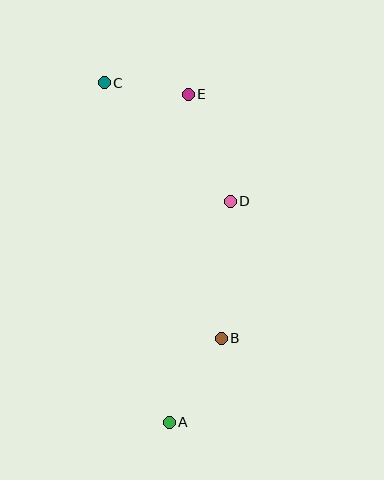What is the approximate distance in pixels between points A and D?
The distance between A and D is approximately 229 pixels.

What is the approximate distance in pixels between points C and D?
The distance between C and D is approximately 173 pixels.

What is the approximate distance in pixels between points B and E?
The distance between B and E is approximately 246 pixels.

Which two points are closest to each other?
Points C and E are closest to each other.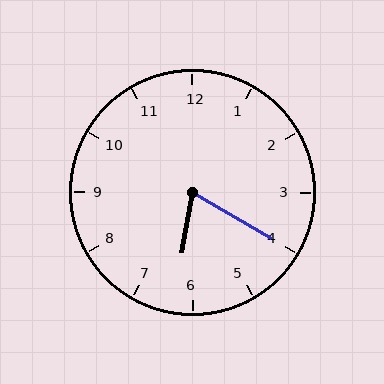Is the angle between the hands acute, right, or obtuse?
It is acute.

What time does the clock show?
6:20.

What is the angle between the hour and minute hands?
Approximately 70 degrees.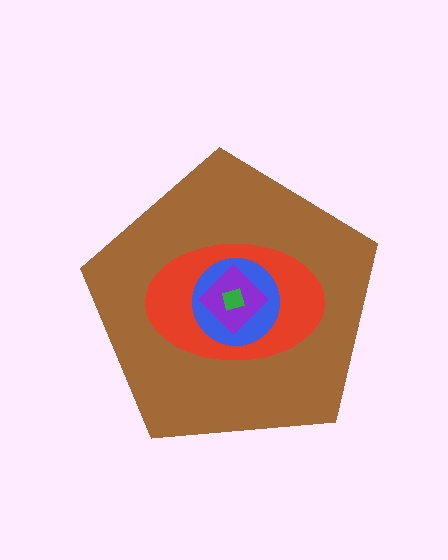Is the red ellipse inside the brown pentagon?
Yes.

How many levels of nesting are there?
5.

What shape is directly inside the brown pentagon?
The red ellipse.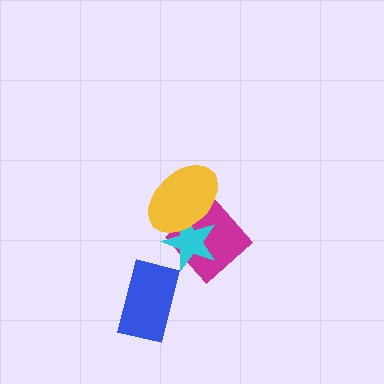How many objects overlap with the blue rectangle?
0 objects overlap with the blue rectangle.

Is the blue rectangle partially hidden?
No, no other shape covers it.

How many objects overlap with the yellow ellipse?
2 objects overlap with the yellow ellipse.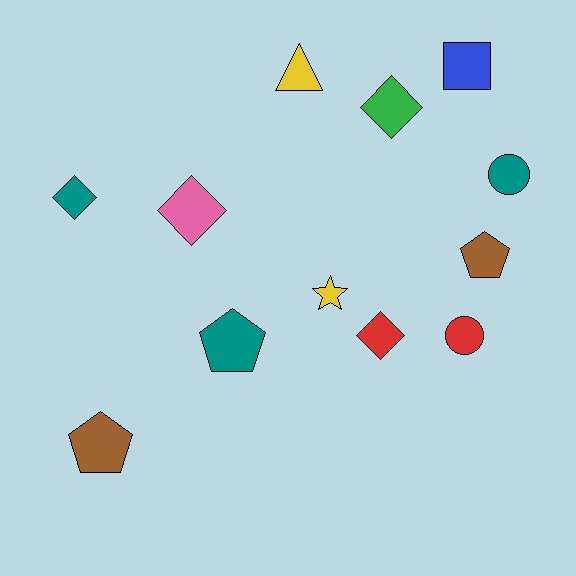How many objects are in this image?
There are 12 objects.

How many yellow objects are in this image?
There are 2 yellow objects.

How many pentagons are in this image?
There are 3 pentagons.